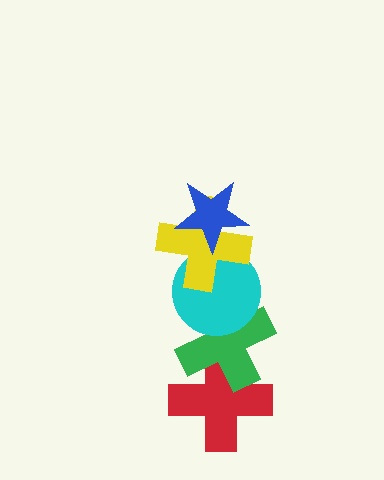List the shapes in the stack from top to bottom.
From top to bottom: the blue star, the yellow cross, the cyan circle, the green cross, the red cross.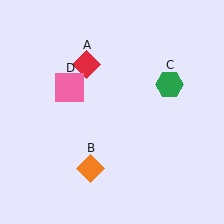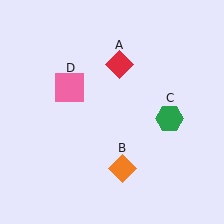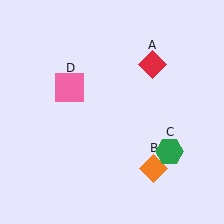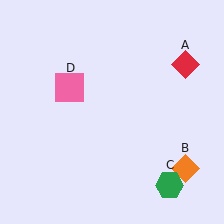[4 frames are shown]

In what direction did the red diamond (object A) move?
The red diamond (object A) moved right.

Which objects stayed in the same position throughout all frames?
Pink square (object D) remained stationary.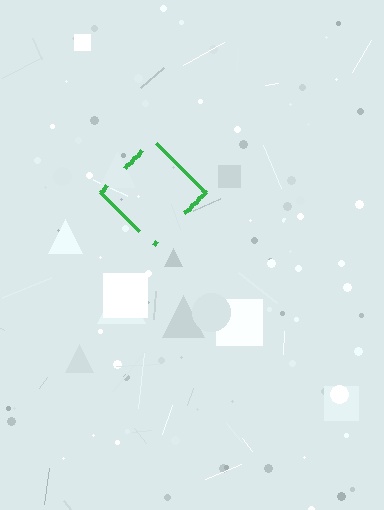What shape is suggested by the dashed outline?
The dashed outline suggests a diamond.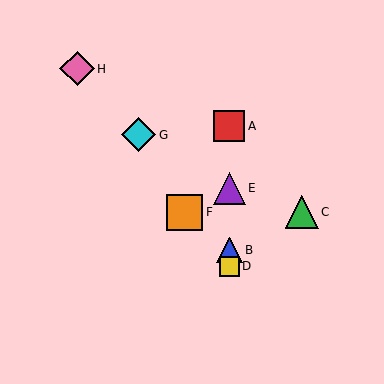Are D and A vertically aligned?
Yes, both are at x≈229.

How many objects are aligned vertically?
4 objects (A, B, D, E) are aligned vertically.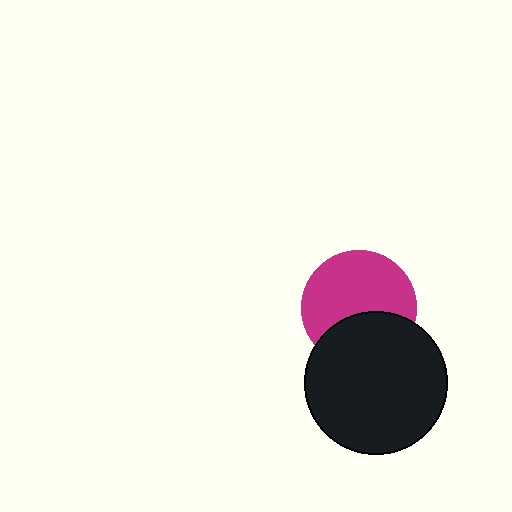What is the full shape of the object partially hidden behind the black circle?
The partially hidden object is a magenta circle.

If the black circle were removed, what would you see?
You would see the complete magenta circle.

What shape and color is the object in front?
The object in front is a black circle.